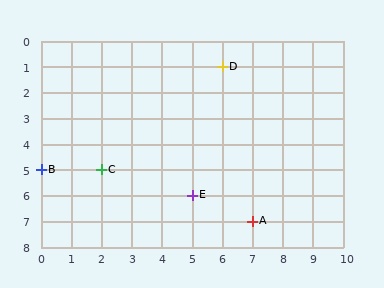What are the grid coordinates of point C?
Point C is at grid coordinates (2, 5).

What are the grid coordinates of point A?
Point A is at grid coordinates (7, 7).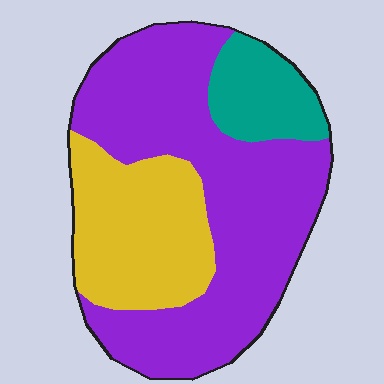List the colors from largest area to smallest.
From largest to smallest: purple, yellow, teal.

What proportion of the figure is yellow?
Yellow covers roughly 30% of the figure.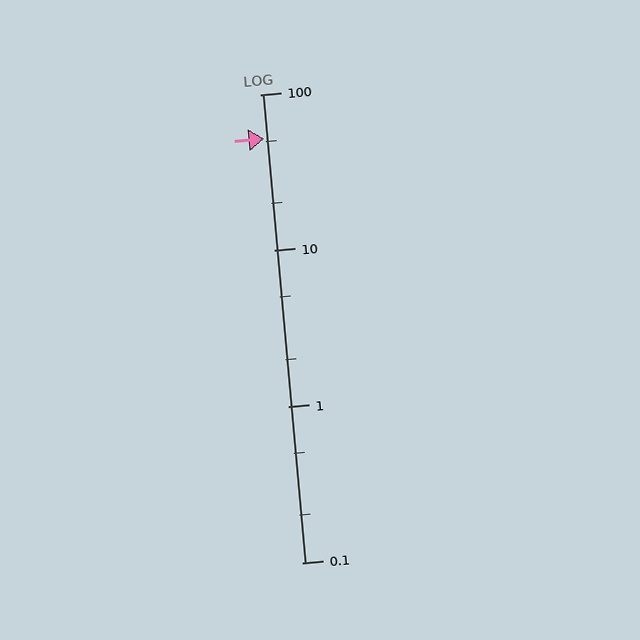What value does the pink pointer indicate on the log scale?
The pointer indicates approximately 52.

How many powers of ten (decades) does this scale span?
The scale spans 3 decades, from 0.1 to 100.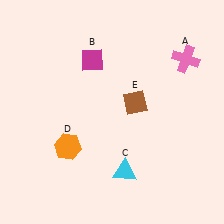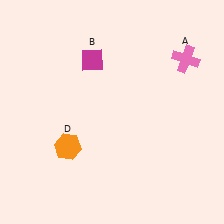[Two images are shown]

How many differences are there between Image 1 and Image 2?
There are 2 differences between the two images.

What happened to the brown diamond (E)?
The brown diamond (E) was removed in Image 2. It was in the top-right area of Image 1.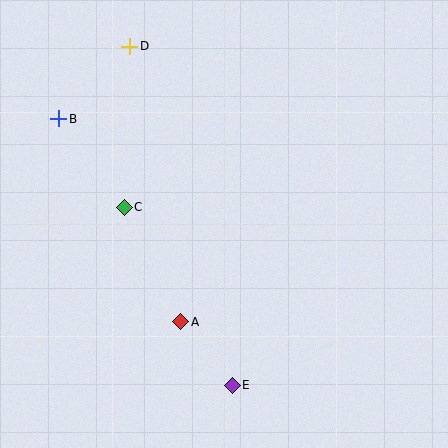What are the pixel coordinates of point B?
Point B is at (59, 119).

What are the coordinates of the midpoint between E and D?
The midpoint between E and D is at (181, 216).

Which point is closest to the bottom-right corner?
Point E is closest to the bottom-right corner.